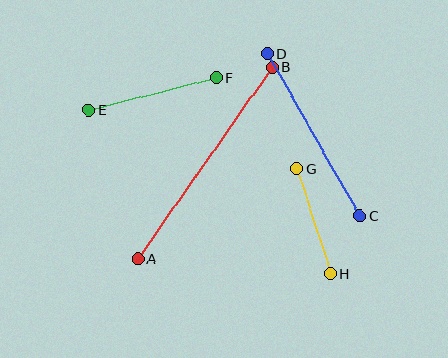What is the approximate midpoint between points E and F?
The midpoint is at approximately (152, 94) pixels.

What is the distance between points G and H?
The distance is approximately 111 pixels.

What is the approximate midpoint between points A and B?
The midpoint is at approximately (205, 163) pixels.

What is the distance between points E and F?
The distance is approximately 131 pixels.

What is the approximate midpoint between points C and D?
The midpoint is at approximately (314, 134) pixels.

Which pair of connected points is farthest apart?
Points A and B are farthest apart.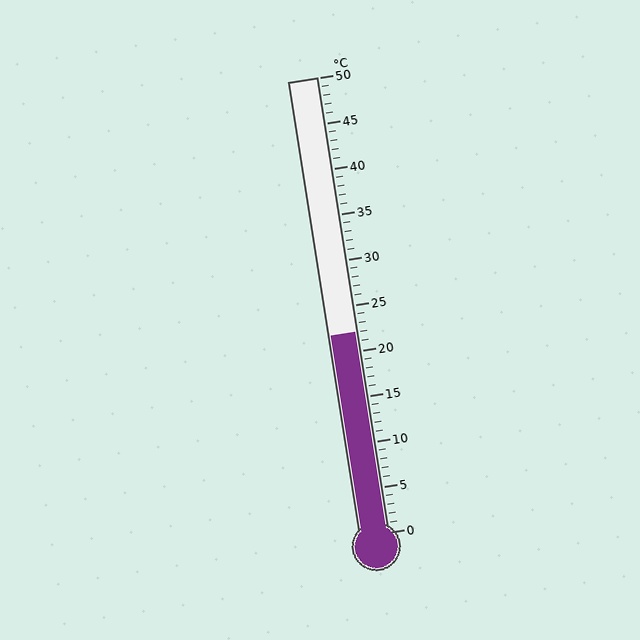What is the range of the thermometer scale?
The thermometer scale ranges from 0°C to 50°C.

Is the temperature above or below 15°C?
The temperature is above 15°C.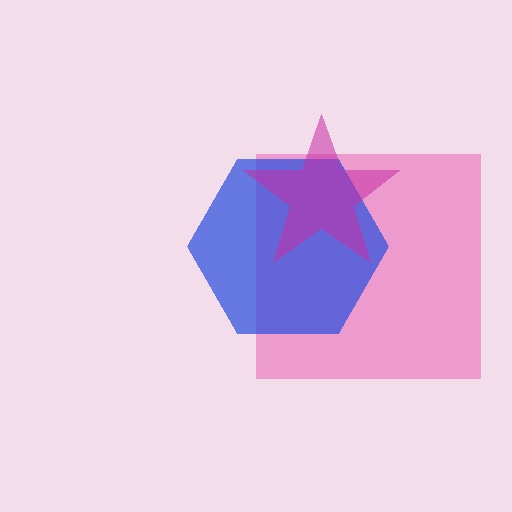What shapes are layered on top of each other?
The layered shapes are: a pink square, a blue hexagon, a magenta star.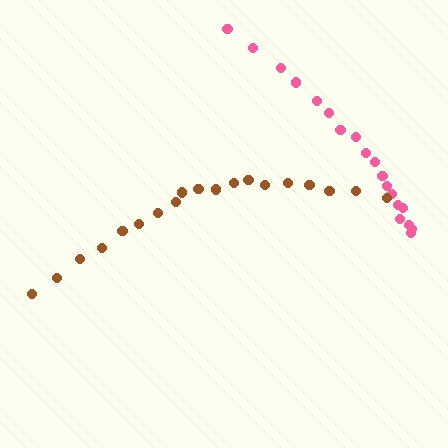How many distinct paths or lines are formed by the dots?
There are 2 distinct paths.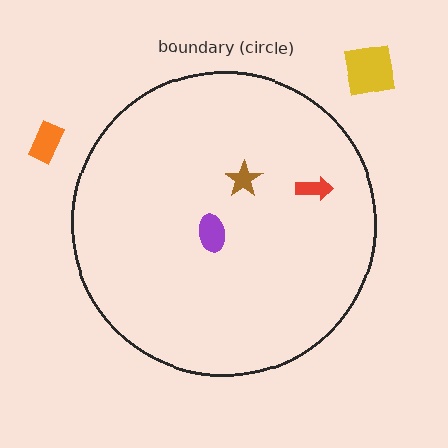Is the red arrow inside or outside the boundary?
Inside.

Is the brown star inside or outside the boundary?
Inside.